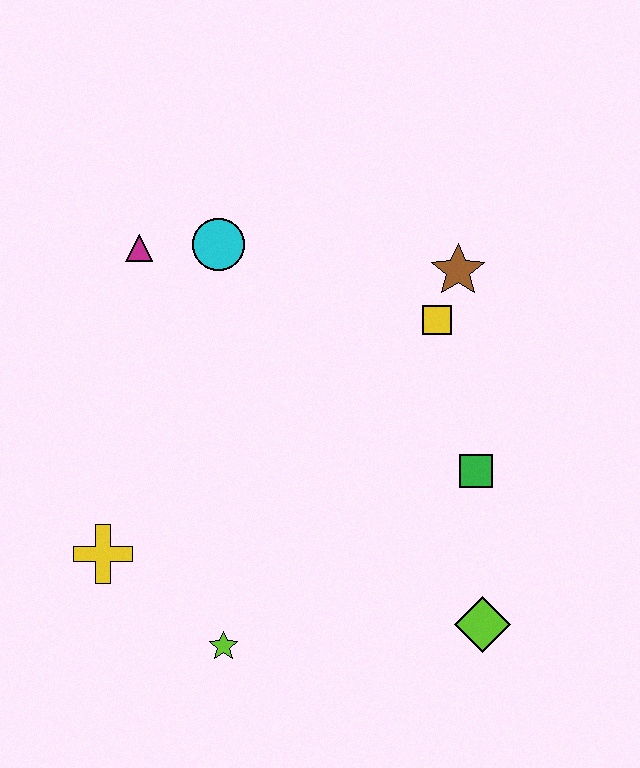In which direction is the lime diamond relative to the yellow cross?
The lime diamond is to the right of the yellow cross.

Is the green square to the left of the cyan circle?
No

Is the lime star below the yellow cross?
Yes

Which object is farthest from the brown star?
The yellow cross is farthest from the brown star.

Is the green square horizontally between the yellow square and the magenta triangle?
No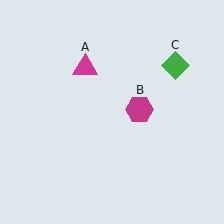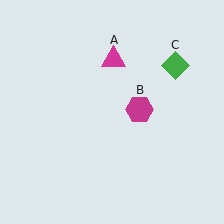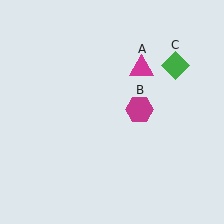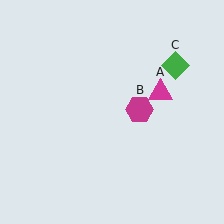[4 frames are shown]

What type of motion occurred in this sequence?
The magenta triangle (object A) rotated clockwise around the center of the scene.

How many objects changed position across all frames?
1 object changed position: magenta triangle (object A).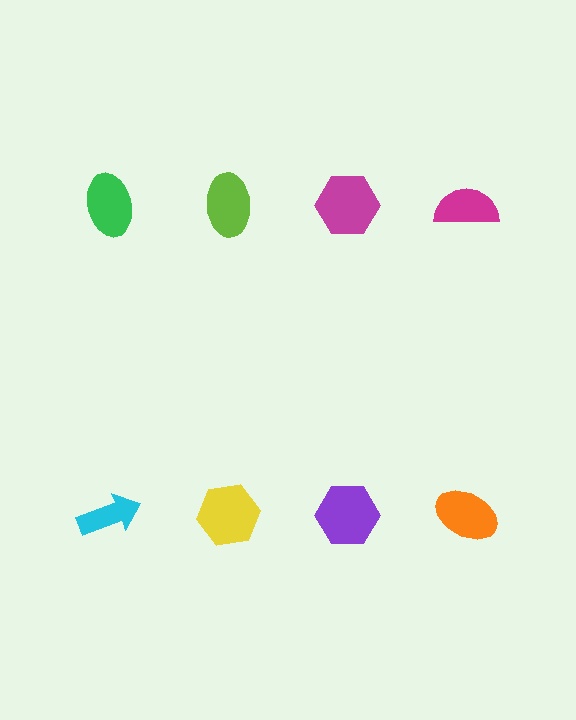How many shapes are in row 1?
4 shapes.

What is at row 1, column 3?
A magenta hexagon.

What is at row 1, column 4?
A magenta semicircle.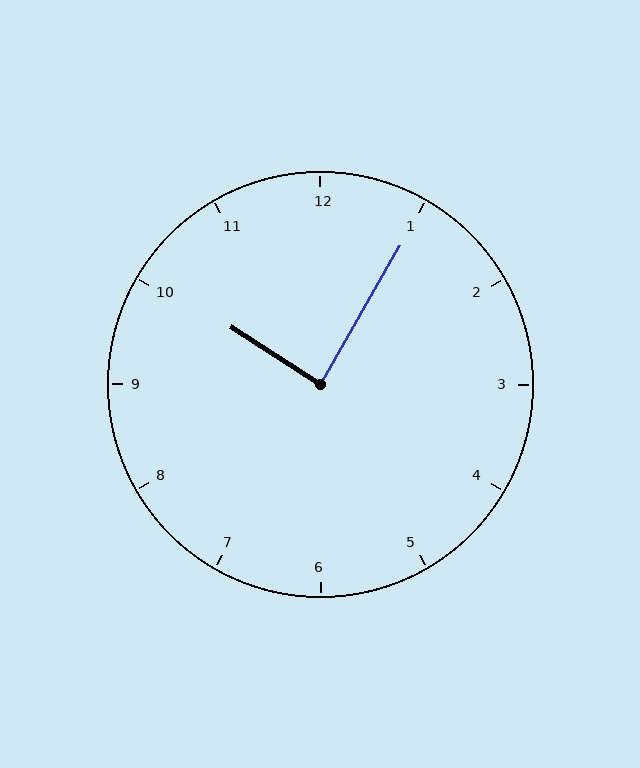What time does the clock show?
10:05.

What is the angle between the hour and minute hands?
Approximately 88 degrees.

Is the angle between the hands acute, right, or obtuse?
It is right.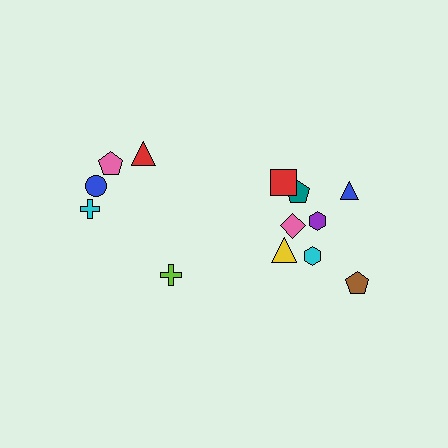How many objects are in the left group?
There are 5 objects.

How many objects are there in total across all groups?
There are 13 objects.